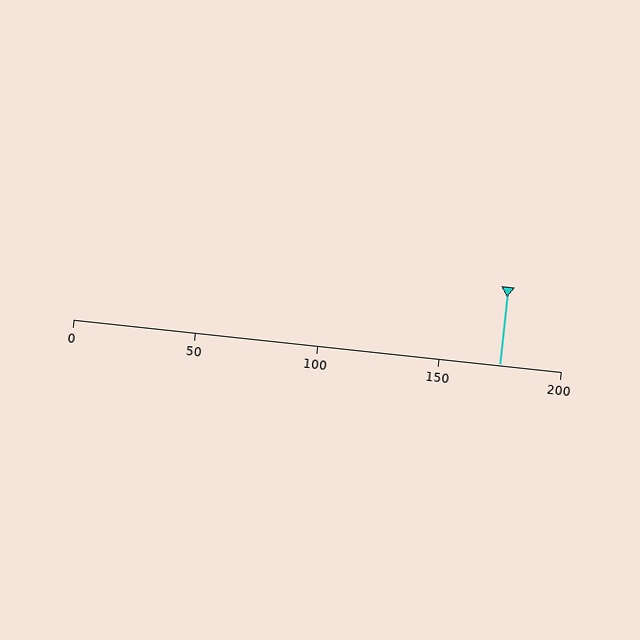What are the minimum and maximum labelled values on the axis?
The axis runs from 0 to 200.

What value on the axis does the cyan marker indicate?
The marker indicates approximately 175.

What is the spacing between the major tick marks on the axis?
The major ticks are spaced 50 apart.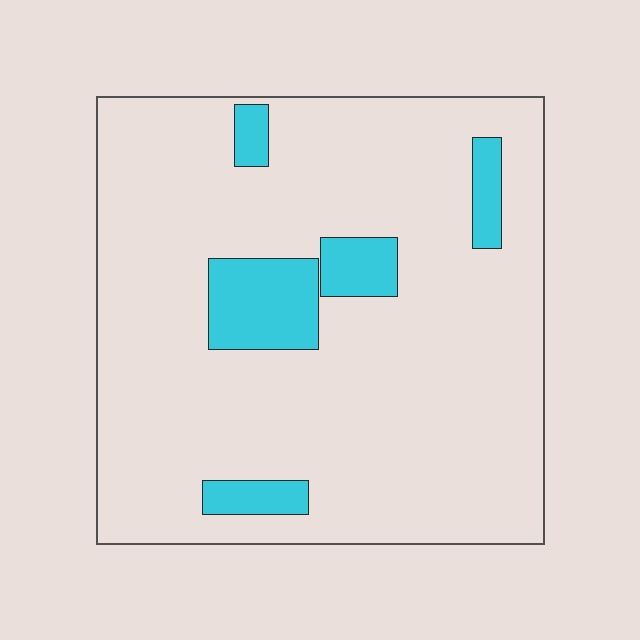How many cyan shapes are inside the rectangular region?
5.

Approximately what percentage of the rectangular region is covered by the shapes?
Approximately 10%.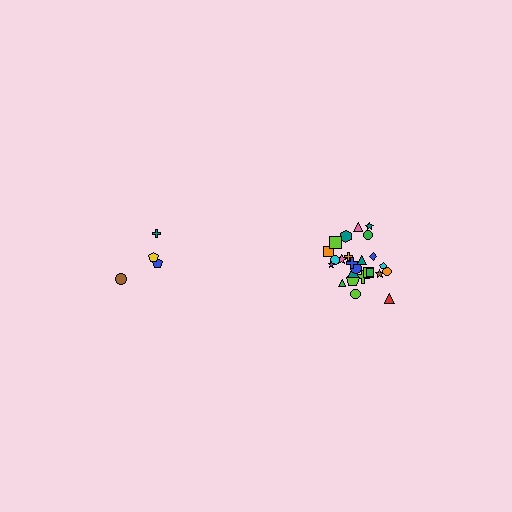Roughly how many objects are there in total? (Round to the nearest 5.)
Roughly 30 objects in total.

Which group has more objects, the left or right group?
The right group.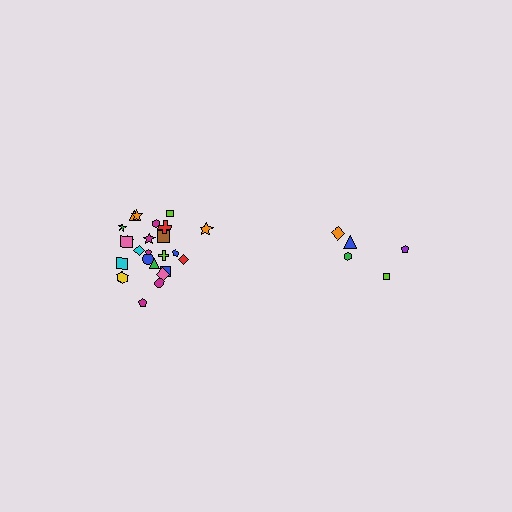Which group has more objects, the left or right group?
The left group.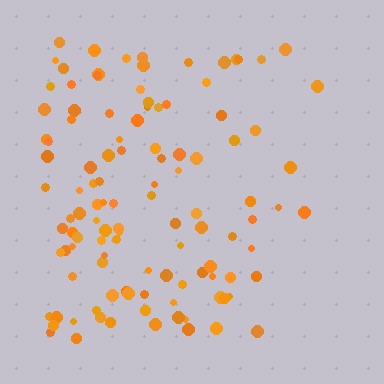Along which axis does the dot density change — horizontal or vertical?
Horizontal.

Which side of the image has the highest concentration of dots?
The left.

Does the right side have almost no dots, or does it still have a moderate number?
Still a moderate number, just noticeably fewer than the left.